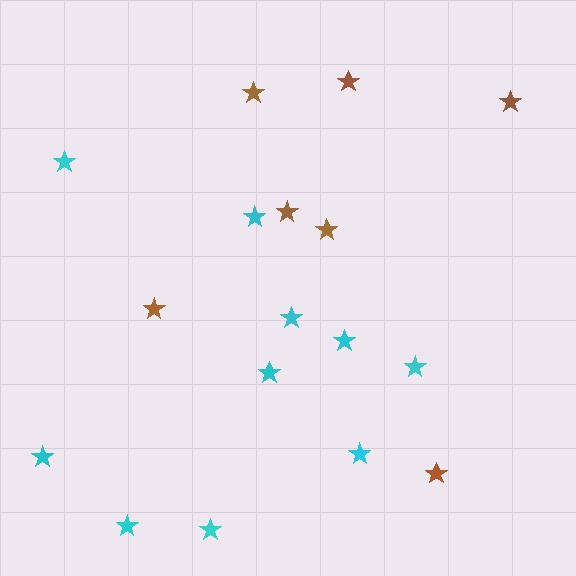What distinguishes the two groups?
There are 2 groups: one group of brown stars (7) and one group of cyan stars (10).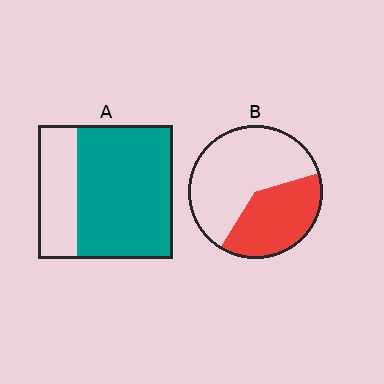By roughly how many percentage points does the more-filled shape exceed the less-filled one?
By roughly 30 percentage points (A over B).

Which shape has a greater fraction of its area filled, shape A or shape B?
Shape A.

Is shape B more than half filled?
No.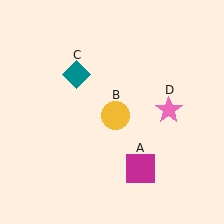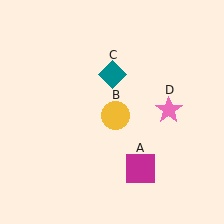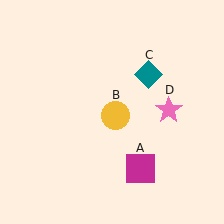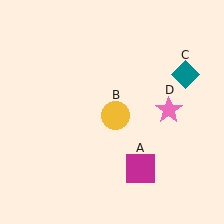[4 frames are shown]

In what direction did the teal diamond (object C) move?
The teal diamond (object C) moved right.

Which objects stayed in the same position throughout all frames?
Magenta square (object A) and yellow circle (object B) and pink star (object D) remained stationary.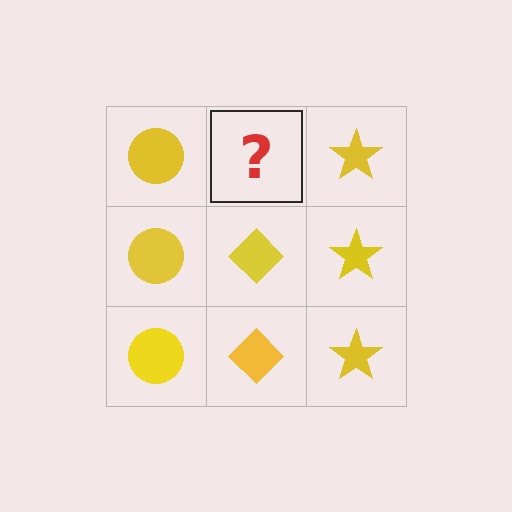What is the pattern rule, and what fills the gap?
The rule is that each column has a consistent shape. The gap should be filled with a yellow diamond.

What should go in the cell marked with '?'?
The missing cell should contain a yellow diamond.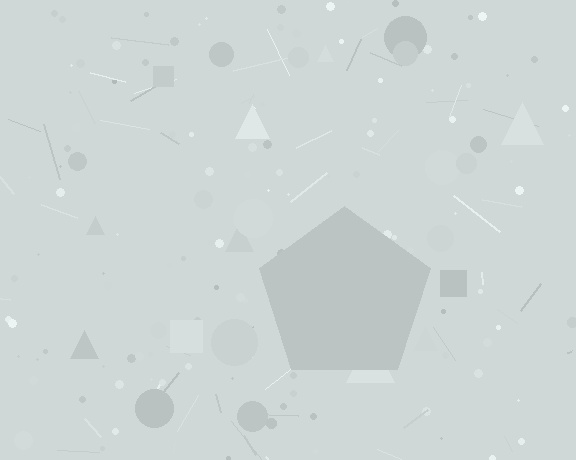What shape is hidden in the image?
A pentagon is hidden in the image.